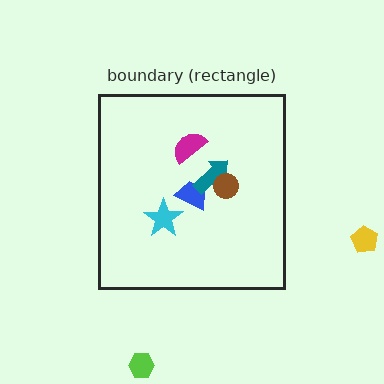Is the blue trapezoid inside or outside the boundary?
Inside.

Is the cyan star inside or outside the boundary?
Inside.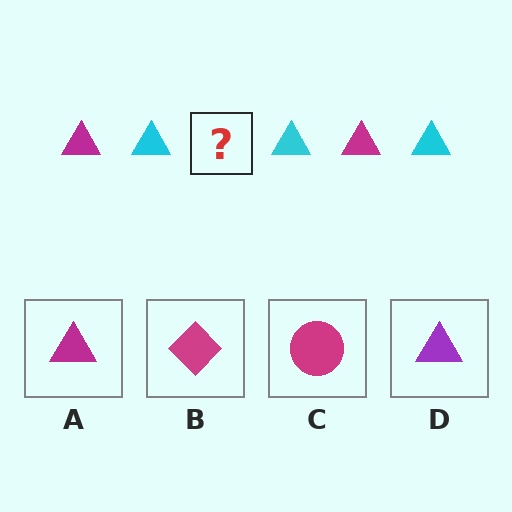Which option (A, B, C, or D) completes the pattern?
A.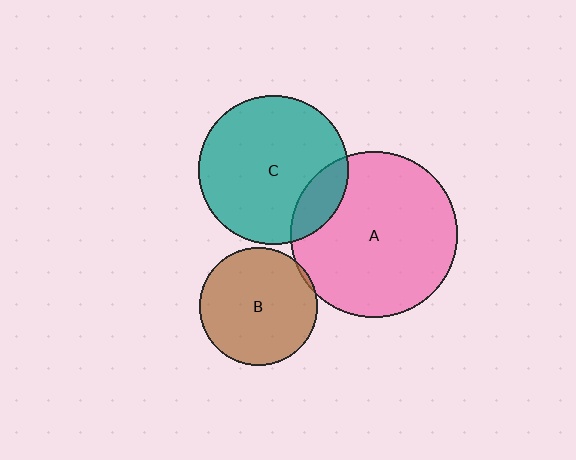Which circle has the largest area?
Circle A (pink).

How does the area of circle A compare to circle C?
Approximately 1.2 times.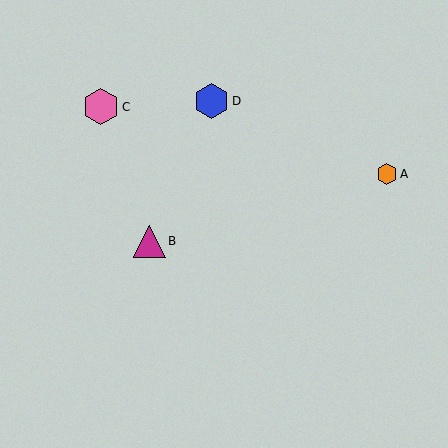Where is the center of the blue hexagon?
The center of the blue hexagon is at (211, 101).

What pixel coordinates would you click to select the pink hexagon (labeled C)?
Click at (101, 107) to select the pink hexagon C.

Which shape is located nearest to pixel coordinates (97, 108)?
The pink hexagon (labeled C) at (101, 107) is nearest to that location.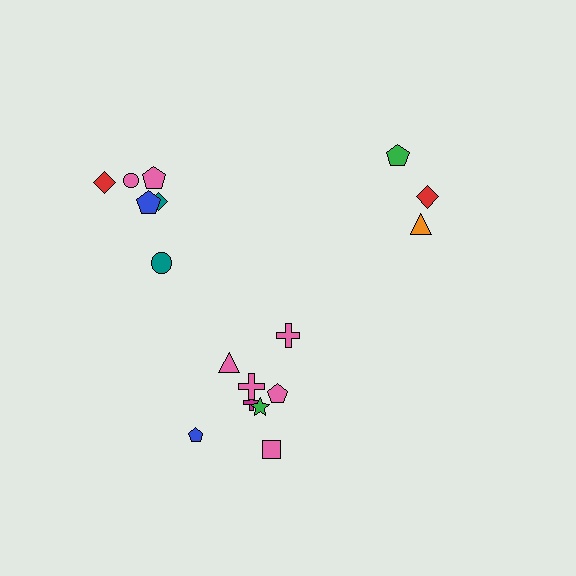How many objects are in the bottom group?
There are 8 objects.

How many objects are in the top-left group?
There are 6 objects.